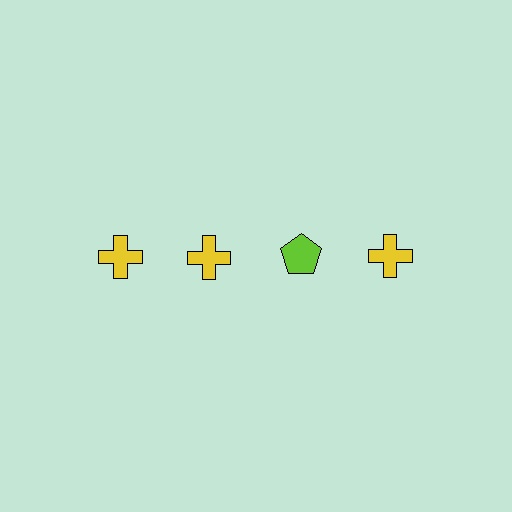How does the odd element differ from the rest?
It differs in both color (lime instead of yellow) and shape (pentagon instead of cross).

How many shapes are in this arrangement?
There are 4 shapes arranged in a grid pattern.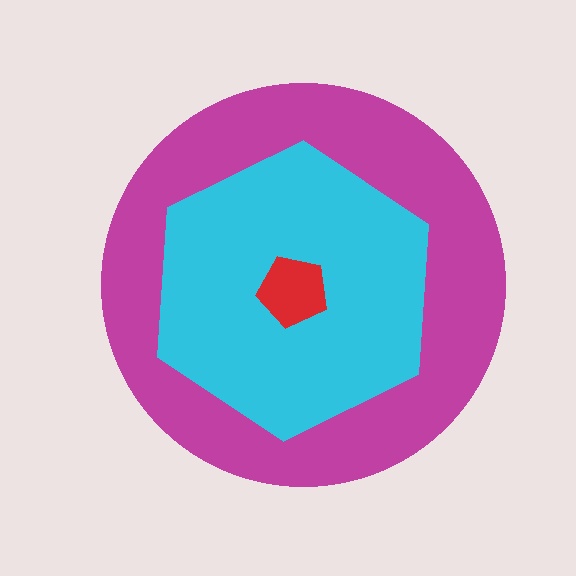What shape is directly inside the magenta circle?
The cyan hexagon.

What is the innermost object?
The red pentagon.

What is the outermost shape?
The magenta circle.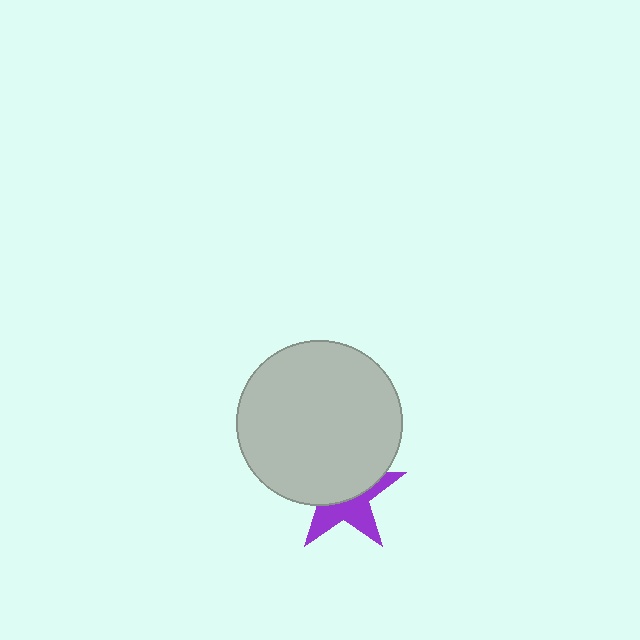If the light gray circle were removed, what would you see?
You would see the complete purple star.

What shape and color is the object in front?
The object in front is a light gray circle.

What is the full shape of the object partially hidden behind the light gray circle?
The partially hidden object is a purple star.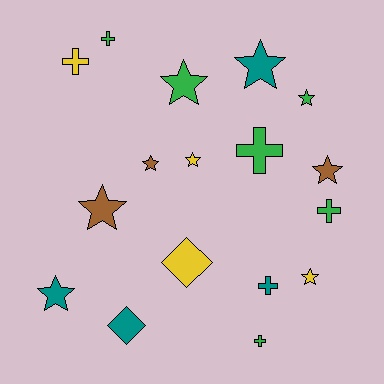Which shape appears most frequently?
Star, with 9 objects.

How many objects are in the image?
There are 17 objects.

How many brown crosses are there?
There are no brown crosses.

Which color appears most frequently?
Green, with 6 objects.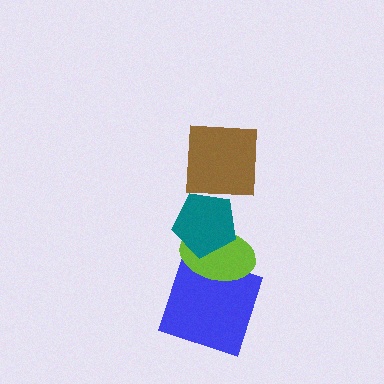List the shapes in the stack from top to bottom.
From top to bottom: the brown square, the teal pentagon, the lime ellipse, the blue square.